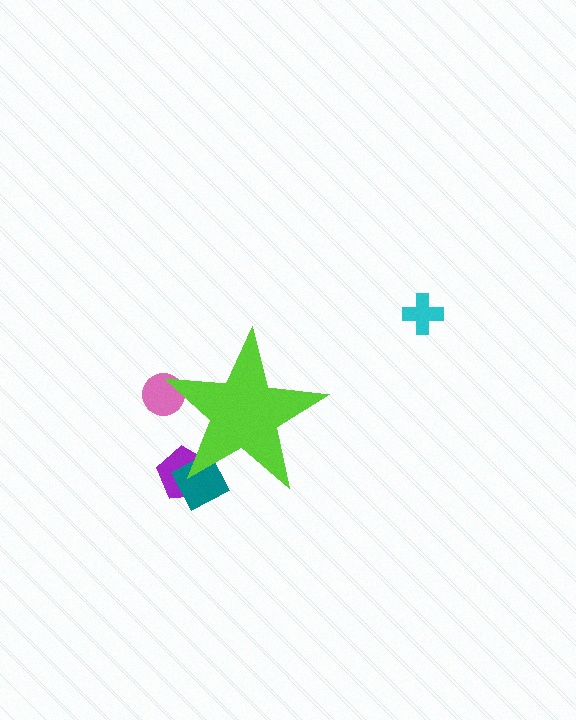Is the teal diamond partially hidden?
Yes, the teal diamond is partially hidden behind the lime star.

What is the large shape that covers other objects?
A lime star.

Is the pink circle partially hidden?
Yes, the pink circle is partially hidden behind the lime star.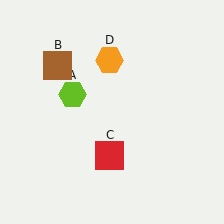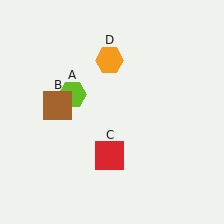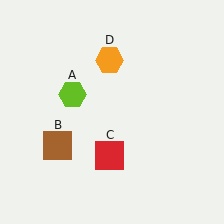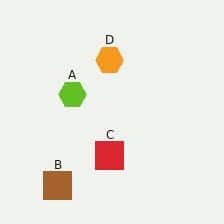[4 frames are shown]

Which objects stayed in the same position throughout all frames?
Lime hexagon (object A) and red square (object C) and orange hexagon (object D) remained stationary.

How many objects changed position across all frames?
1 object changed position: brown square (object B).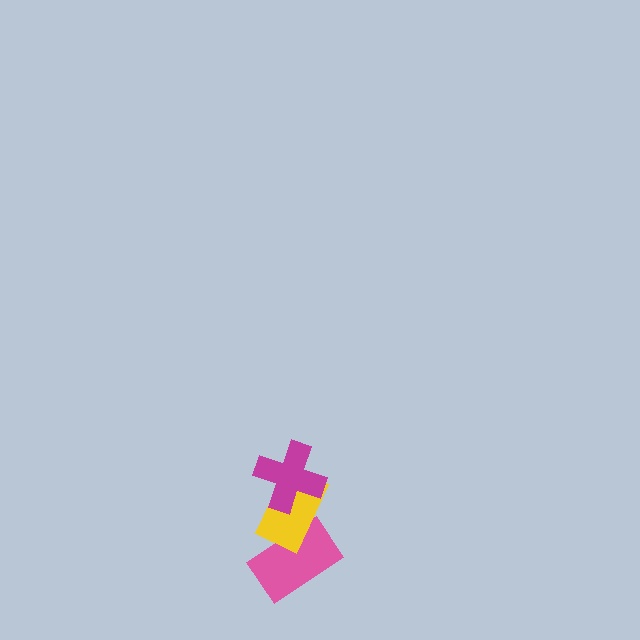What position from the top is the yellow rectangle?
The yellow rectangle is 2nd from the top.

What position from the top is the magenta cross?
The magenta cross is 1st from the top.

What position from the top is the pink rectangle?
The pink rectangle is 3rd from the top.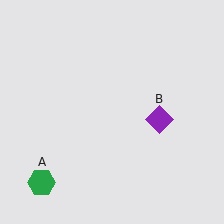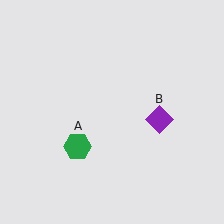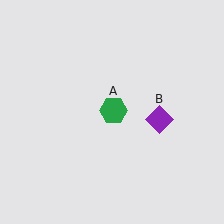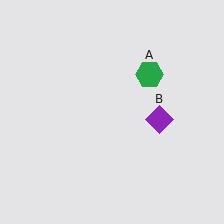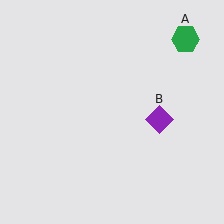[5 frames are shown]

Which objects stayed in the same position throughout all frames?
Purple diamond (object B) remained stationary.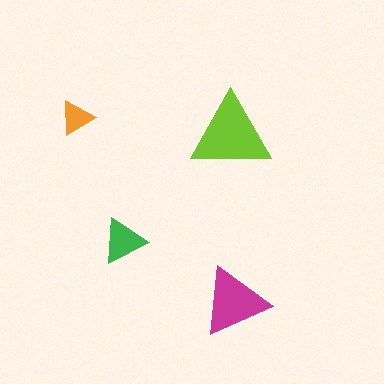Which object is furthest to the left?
The orange triangle is leftmost.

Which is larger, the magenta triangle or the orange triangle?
The magenta one.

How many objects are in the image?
There are 4 objects in the image.